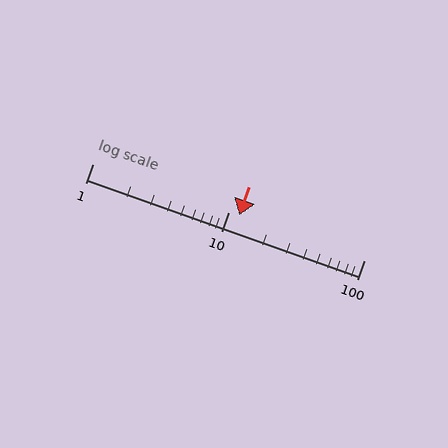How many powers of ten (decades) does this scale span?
The scale spans 2 decades, from 1 to 100.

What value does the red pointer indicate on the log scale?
The pointer indicates approximately 12.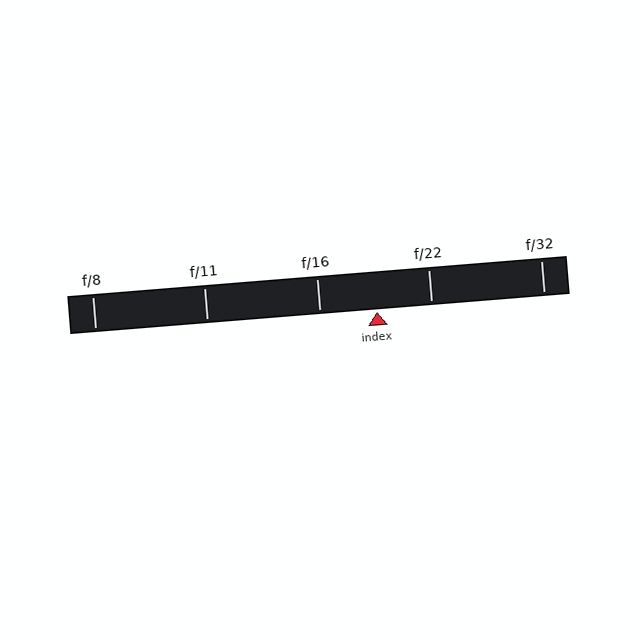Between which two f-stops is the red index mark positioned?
The index mark is between f/16 and f/22.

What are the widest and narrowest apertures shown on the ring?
The widest aperture shown is f/8 and the narrowest is f/32.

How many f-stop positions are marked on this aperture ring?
There are 5 f-stop positions marked.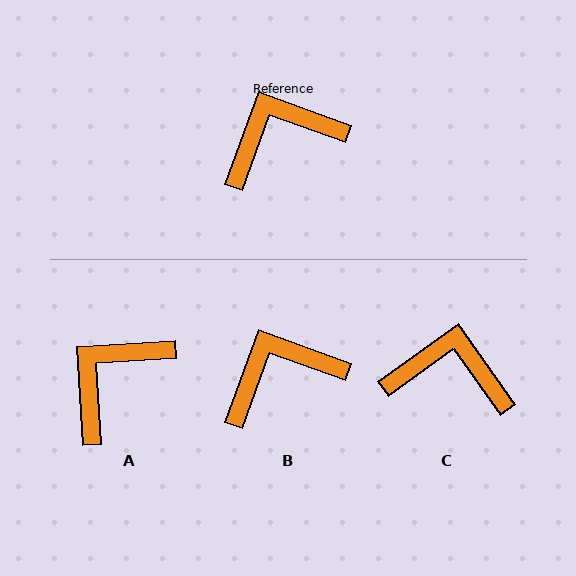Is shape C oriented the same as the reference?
No, it is off by about 35 degrees.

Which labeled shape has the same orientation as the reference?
B.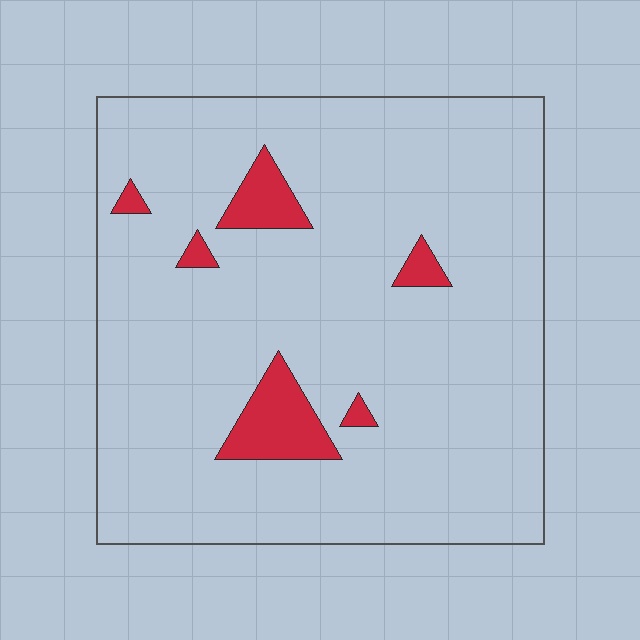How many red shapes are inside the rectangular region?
6.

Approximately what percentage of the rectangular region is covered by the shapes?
Approximately 10%.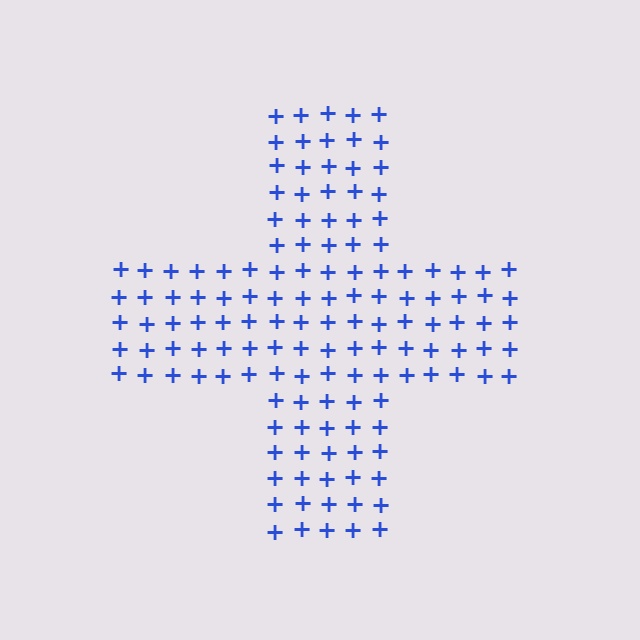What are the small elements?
The small elements are plus signs.